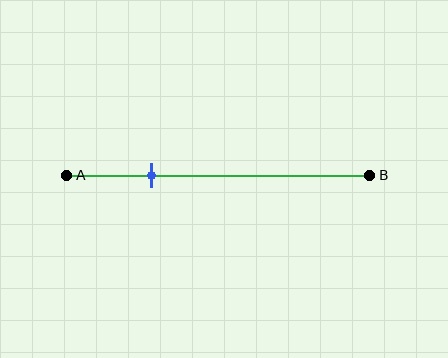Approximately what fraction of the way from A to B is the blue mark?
The blue mark is approximately 30% of the way from A to B.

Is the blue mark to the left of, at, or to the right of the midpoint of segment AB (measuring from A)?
The blue mark is to the left of the midpoint of segment AB.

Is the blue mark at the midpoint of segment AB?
No, the mark is at about 30% from A, not at the 50% midpoint.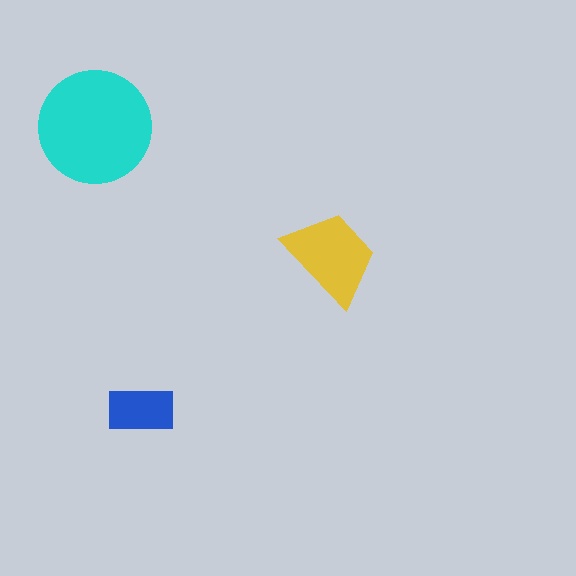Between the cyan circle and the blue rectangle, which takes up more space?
The cyan circle.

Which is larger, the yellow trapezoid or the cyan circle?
The cyan circle.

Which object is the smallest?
The blue rectangle.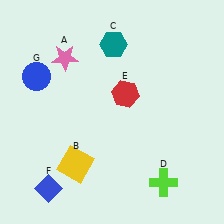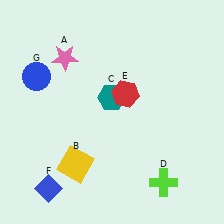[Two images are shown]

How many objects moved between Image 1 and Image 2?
1 object moved between the two images.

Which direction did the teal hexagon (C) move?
The teal hexagon (C) moved down.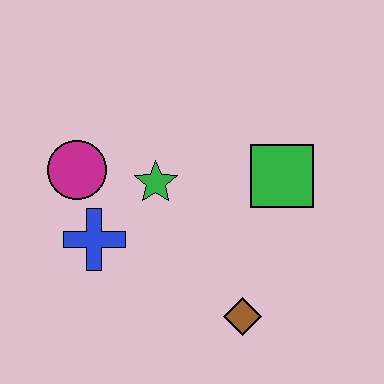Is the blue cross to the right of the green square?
No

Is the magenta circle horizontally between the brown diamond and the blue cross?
No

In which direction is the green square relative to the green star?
The green square is to the right of the green star.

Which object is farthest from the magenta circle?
The brown diamond is farthest from the magenta circle.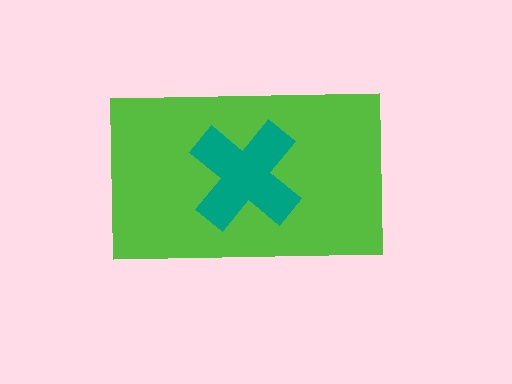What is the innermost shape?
The teal cross.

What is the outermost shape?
The lime rectangle.